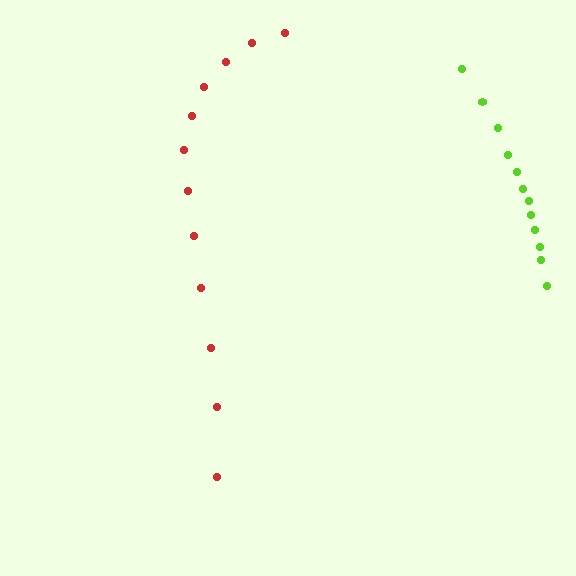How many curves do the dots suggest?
There are 2 distinct paths.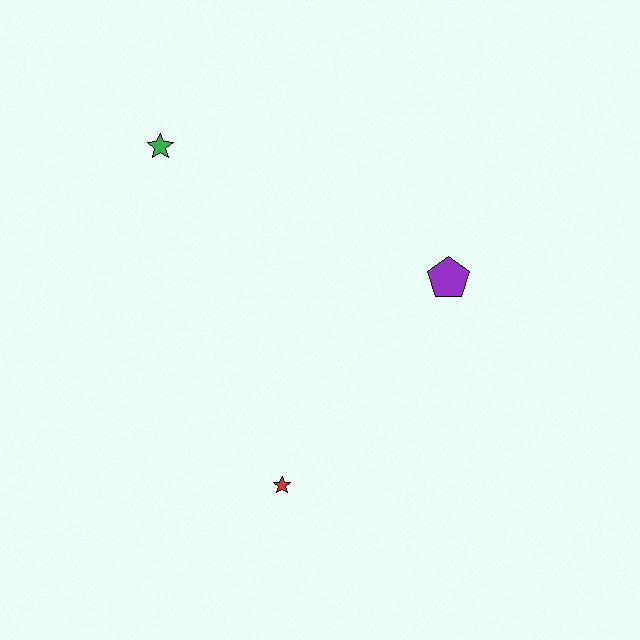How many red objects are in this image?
There is 1 red object.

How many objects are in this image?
There are 3 objects.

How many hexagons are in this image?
There are no hexagons.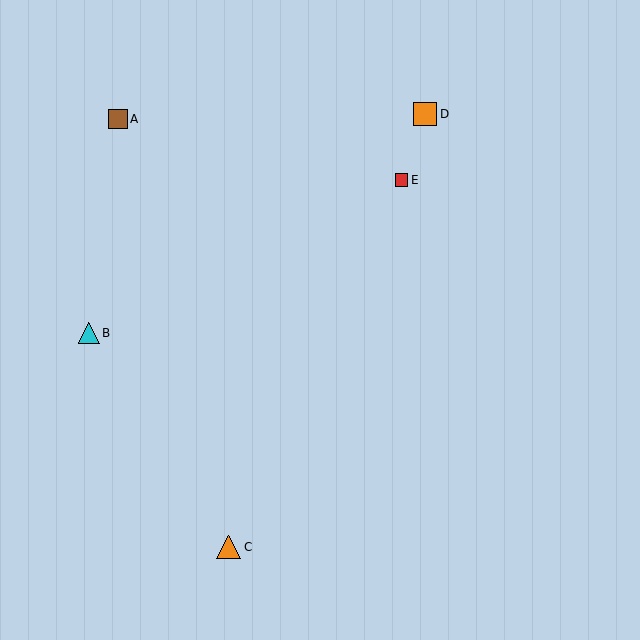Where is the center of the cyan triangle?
The center of the cyan triangle is at (89, 333).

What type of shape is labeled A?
Shape A is a brown square.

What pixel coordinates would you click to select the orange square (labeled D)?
Click at (425, 114) to select the orange square D.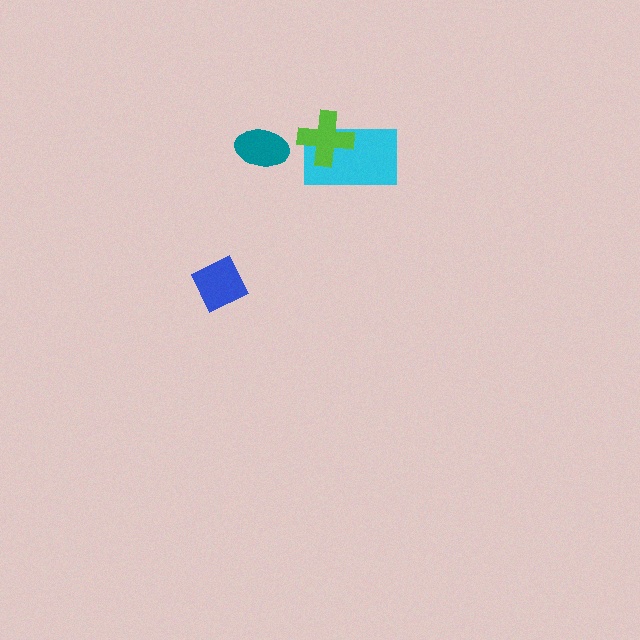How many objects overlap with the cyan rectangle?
1 object overlaps with the cyan rectangle.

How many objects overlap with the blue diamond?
0 objects overlap with the blue diamond.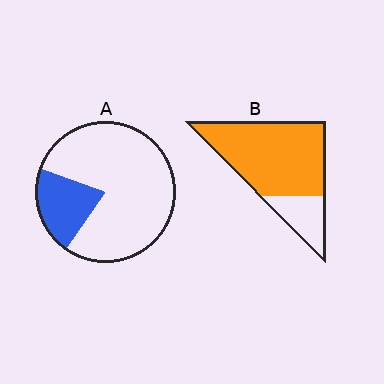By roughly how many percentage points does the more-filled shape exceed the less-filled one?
By roughly 55 percentage points (B over A).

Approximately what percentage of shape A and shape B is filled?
A is approximately 20% and B is approximately 75%.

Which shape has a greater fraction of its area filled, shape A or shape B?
Shape B.